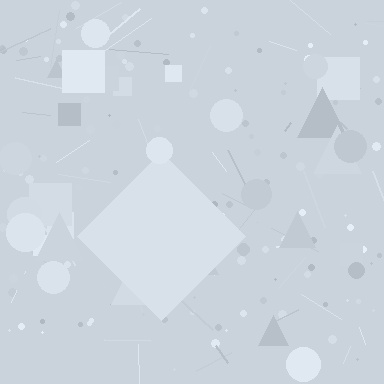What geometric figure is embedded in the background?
A diamond is embedded in the background.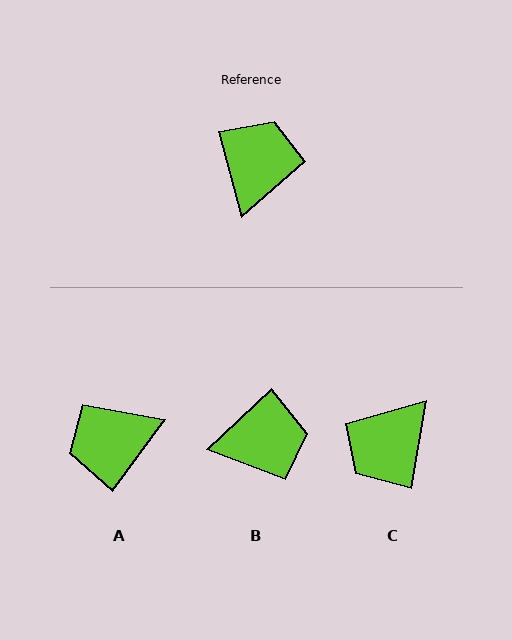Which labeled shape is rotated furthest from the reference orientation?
C, about 155 degrees away.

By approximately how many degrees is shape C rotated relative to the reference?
Approximately 155 degrees counter-clockwise.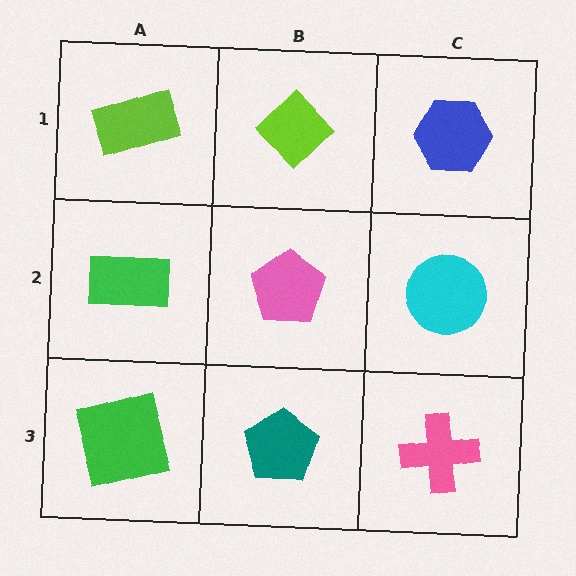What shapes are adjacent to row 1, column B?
A pink pentagon (row 2, column B), a lime rectangle (row 1, column A), a blue hexagon (row 1, column C).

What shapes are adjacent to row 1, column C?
A cyan circle (row 2, column C), a lime diamond (row 1, column B).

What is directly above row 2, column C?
A blue hexagon.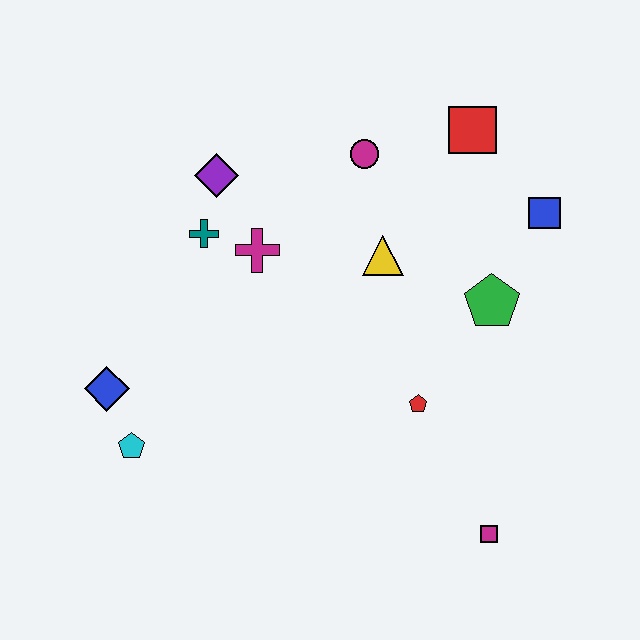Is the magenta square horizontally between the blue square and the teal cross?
Yes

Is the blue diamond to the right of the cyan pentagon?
No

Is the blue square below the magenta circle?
Yes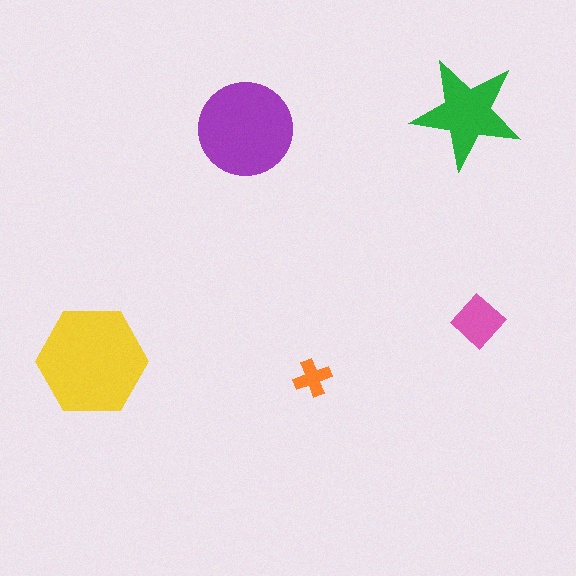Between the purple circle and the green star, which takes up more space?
The purple circle.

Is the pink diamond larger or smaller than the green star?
Smaller.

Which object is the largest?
The yellow hexagon.